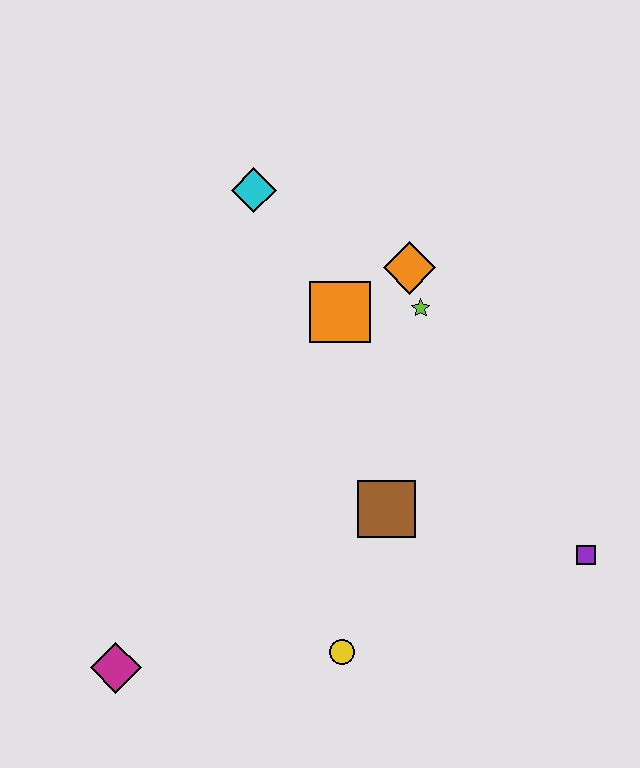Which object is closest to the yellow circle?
The brown square is closest to the yellow circle.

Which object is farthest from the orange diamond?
The magenta diamond is farthest from the orange diamond.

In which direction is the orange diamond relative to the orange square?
The orange diamond is to the right of the orange square.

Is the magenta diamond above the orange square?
No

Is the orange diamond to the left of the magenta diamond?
No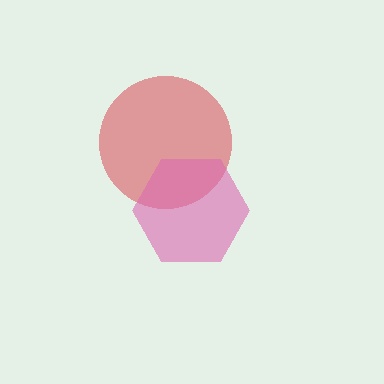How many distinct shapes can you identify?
There are 2 distinct shapes: a red circle, a pink hexagon.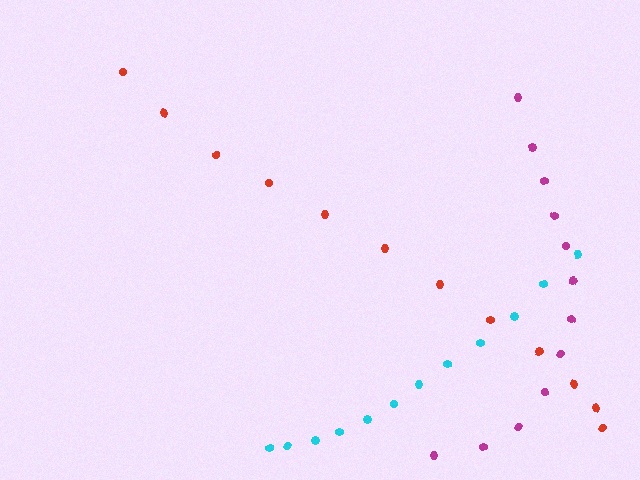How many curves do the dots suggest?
There are 3 distinct paths.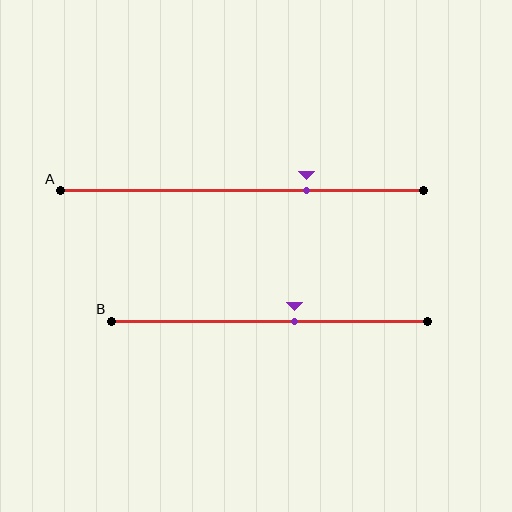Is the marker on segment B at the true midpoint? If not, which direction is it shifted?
No, the marker on segment B is shifted to the right by about 8% of the segment length.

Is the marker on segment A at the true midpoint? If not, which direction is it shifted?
No, the marker on segment A is shifted to the right by about 18% of the segment length.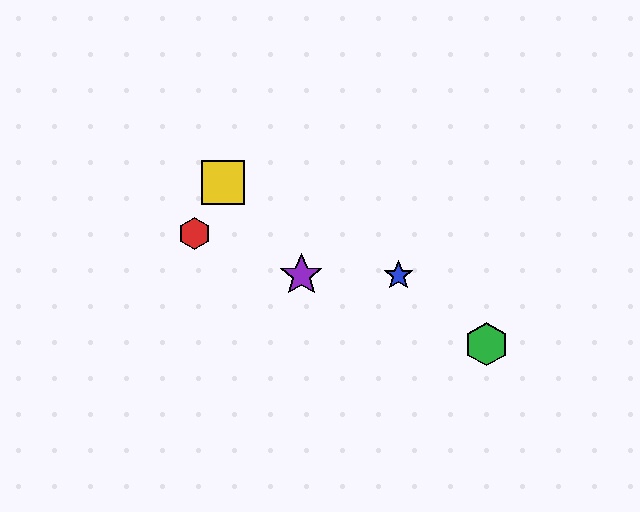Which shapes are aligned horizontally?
The blue star, the purple star are aligned horizontally.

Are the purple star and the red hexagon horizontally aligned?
No, the purple star is at y≈276 and the red hexagon is at y≈234.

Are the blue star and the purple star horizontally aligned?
Yes, both are at y≈276.